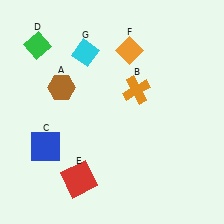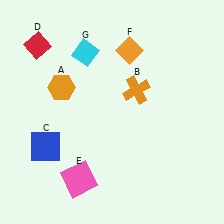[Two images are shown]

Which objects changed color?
A changed from brown to orange. D changed from green to red. E changed from red to pink.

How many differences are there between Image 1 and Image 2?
There are 3 differences between the two images.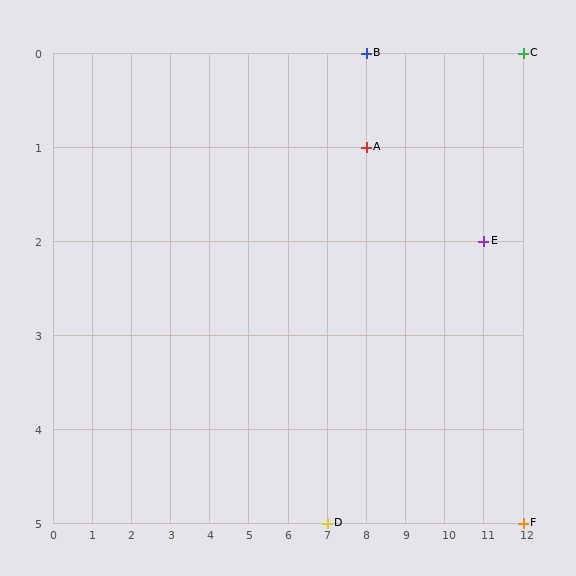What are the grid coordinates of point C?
Point C is at grid coordinates (12, 0).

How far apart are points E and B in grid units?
Points E and B are 3 columns and 2 rows apart (about 3.6 grid units diagonally).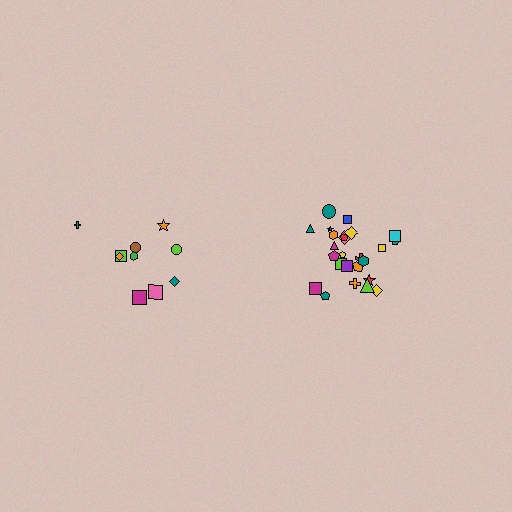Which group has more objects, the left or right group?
The right group.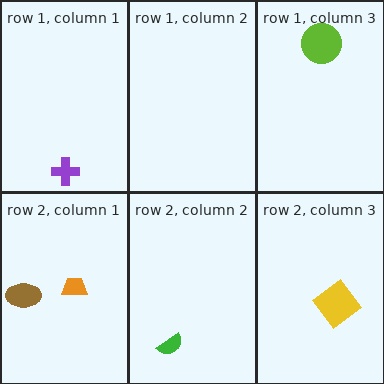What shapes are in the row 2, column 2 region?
The green semicircle.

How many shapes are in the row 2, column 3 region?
1.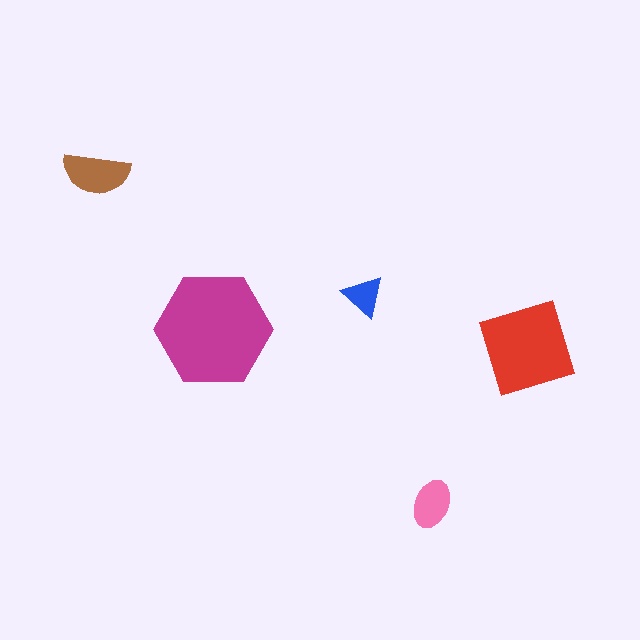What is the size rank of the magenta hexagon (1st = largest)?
1st.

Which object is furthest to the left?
The brown semicircle is leftmost.